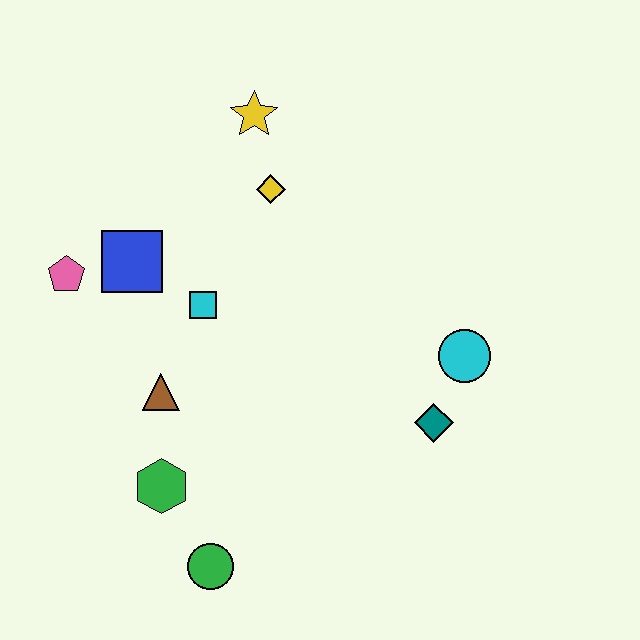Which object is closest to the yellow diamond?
The yellow star is closest to the yellow diamond.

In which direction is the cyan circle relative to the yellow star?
The cyan circle is below the yellow star.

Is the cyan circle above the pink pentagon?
No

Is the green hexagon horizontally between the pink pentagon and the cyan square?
Yes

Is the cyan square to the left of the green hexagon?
No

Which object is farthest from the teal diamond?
The pink pentagon is farthest from the teal diamond.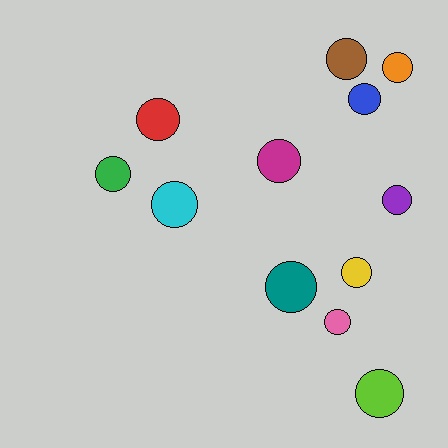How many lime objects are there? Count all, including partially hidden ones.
There is 1 lime object.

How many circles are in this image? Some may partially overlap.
There are 12 circles.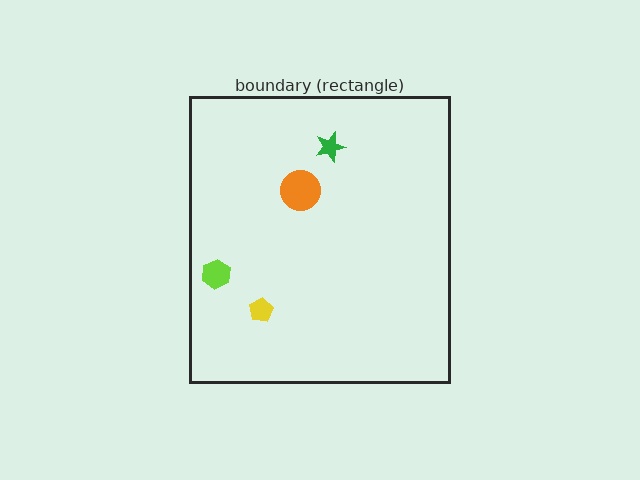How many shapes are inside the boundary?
4 inside, 0 outside.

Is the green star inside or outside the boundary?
Inside.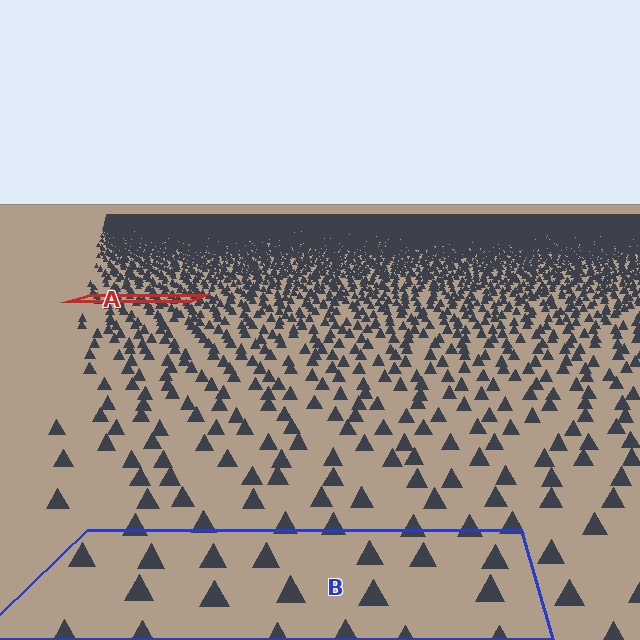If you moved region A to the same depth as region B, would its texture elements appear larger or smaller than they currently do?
They would appear larger. At a closer depth, the same texture elements are projected at a bigger on-screen size.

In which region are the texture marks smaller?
The texture marks are smaller in region A, because it is farther away.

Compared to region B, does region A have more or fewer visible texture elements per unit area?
Region A has more texture elements per unit area — they are packed more densely because it is farther away.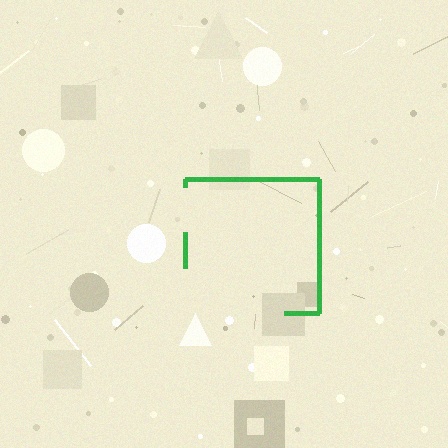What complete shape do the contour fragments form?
The contour fragments form a square.